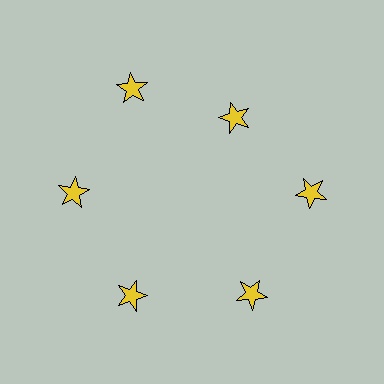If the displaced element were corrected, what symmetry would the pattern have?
It would have 6-fold rotational symmetry — the pattern would map onto itself every 60 degrees.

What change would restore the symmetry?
The symmetry would be restored by moving it outward, back onto the ring so that all 6 stars sit at equal angles and equal distance from the center.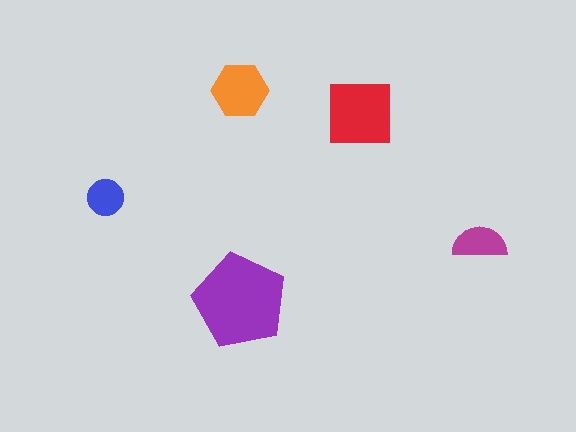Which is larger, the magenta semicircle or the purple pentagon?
The purple pentagon.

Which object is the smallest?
The blue circle.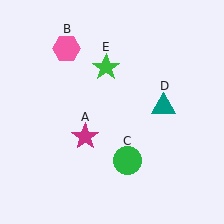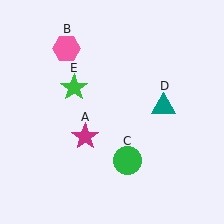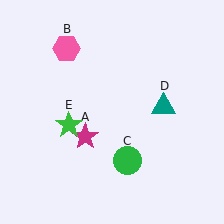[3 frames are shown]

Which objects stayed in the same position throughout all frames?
Magenta star (object A) and pink hexagon (object B) and green circle (object C) and teal triangle (object D) remained stationary.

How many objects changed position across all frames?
1 object changed position: green star (object E).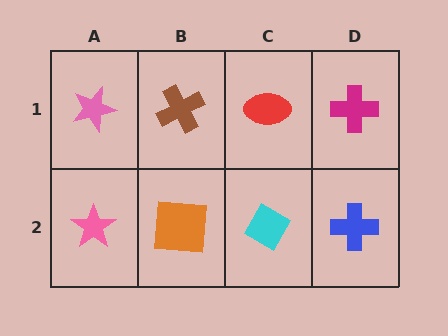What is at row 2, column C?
A cyan diamond.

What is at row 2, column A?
A pink star.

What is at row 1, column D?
A magenta cross.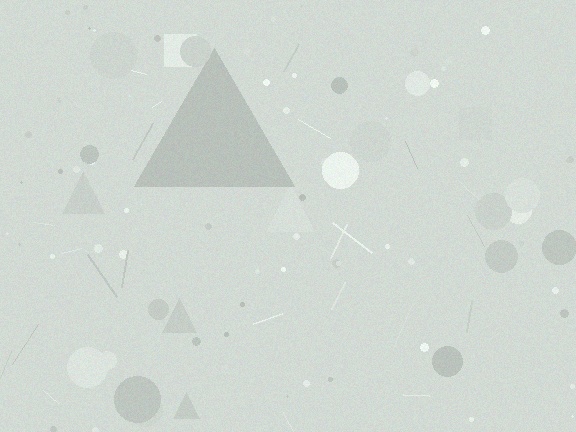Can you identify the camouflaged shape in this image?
The camouflaged shape is a triangle.